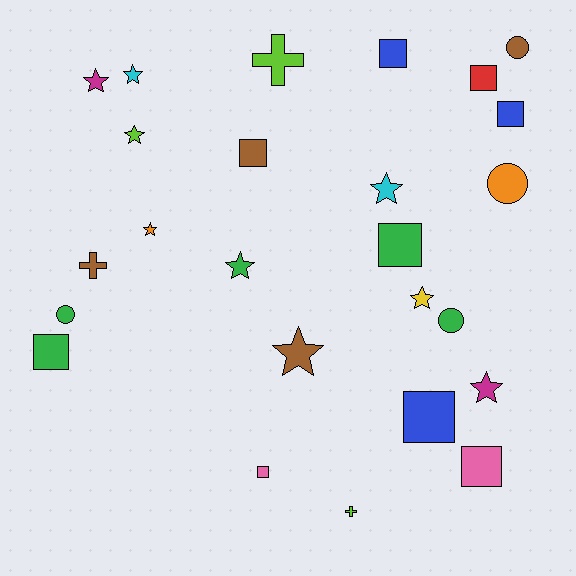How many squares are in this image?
There are 9 squares.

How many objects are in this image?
There are 25 objects.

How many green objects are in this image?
There are 5 green objects.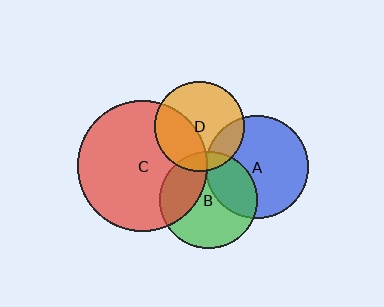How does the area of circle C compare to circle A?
Approximately 1.6 times.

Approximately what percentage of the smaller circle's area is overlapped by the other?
Approximately 35%.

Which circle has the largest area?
Circle C (red).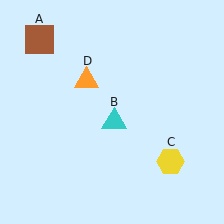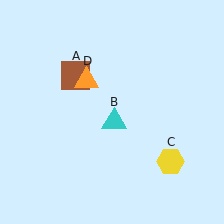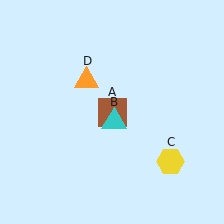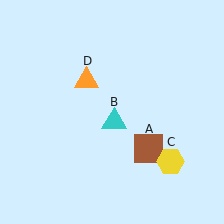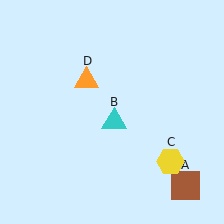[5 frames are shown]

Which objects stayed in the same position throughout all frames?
Cyan triangle (object B) and yellow hexagon (object C) and orange triangle (object D) remained stationary.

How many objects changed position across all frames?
1 object changed position: brown square (object A).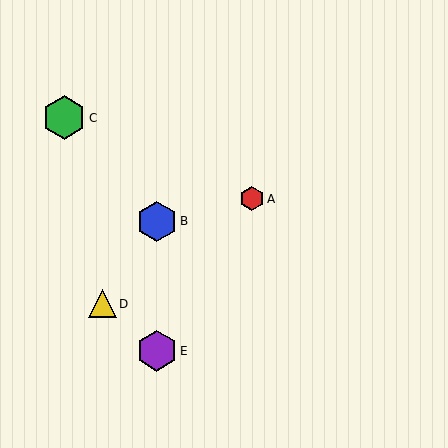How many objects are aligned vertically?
2 objects (B, E) are aligned vertically.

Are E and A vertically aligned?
No, E is at x≈157 and A is at x≈252.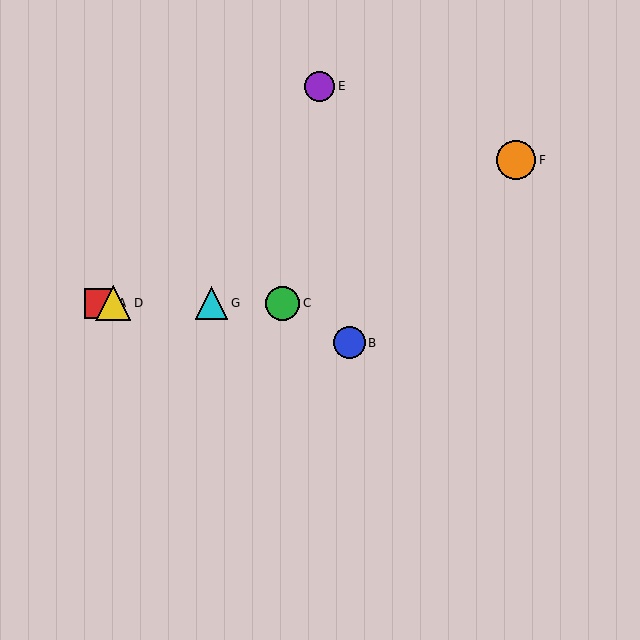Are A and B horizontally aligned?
No, A is at y≈303 and B is at y≈343.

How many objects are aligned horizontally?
4 objects (A, C, D, G) are aligned horizontally.